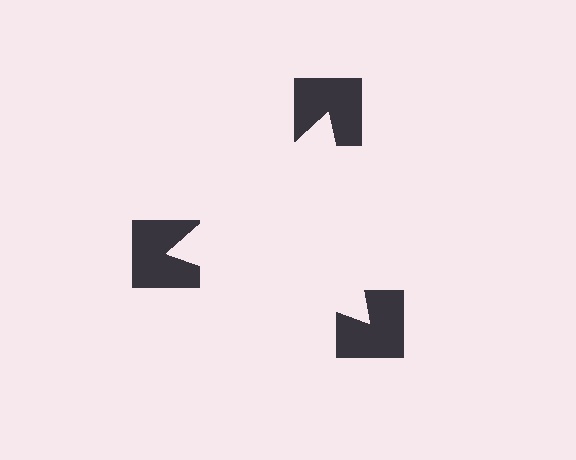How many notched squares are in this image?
There are 3 — one at each vertex of the illusory triangle.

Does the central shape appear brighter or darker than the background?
It typically appears slightly brighter than the background, even though no actual brightness change is drawn.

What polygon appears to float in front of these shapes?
An illusory triangle — its edges are inferred from the aligned wedge cuts in the notched squares, not physically drawn.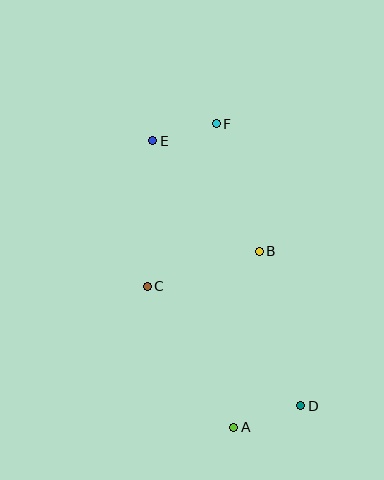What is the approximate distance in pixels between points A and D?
The distance between A and D is approximately 70 pixels.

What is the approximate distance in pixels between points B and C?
The distance between B and C is approximately 118 pixels.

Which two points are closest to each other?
Points E and F are closest to each other.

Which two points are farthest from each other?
Points A and F are farthest from each other.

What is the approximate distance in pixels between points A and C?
The distance between A and C is approximately 165 pixels.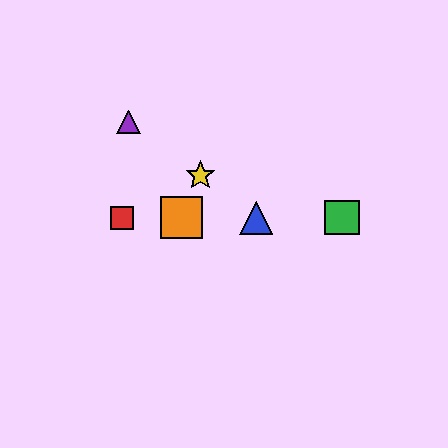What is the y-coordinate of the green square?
The green square is at y≈218.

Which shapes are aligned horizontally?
The red square, the blue triangle, the green square, the orange square are aligned horizontally.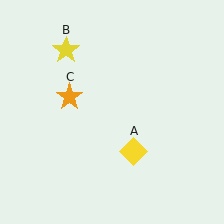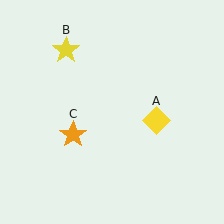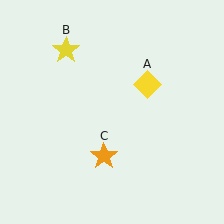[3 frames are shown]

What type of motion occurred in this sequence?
The yellow diamond (object A), orange star (object C) rotated counterclockwise around the center of the scene.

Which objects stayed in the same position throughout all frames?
Yellow star (object B) remained stationary.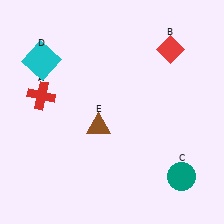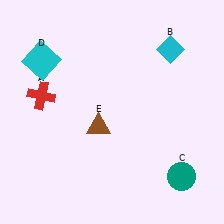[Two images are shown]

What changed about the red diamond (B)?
In Image 1, B is red. In Image 2, it changed to cyan.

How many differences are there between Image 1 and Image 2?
There is 1 difference between the two images.